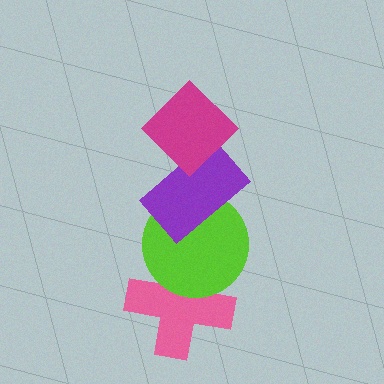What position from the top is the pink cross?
The pink cross is 4th from the top.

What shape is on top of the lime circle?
The purple rectangle is on top of the lime circle.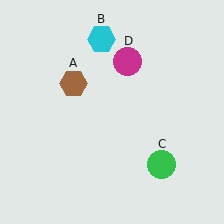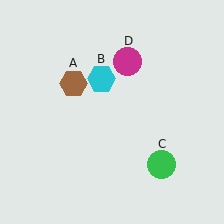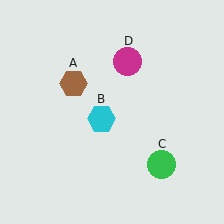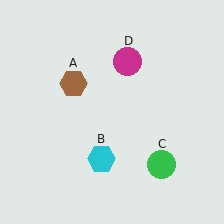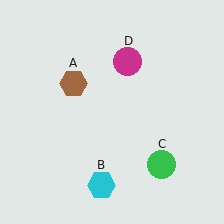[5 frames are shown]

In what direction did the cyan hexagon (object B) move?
The cyan hexagon (object B) moved down.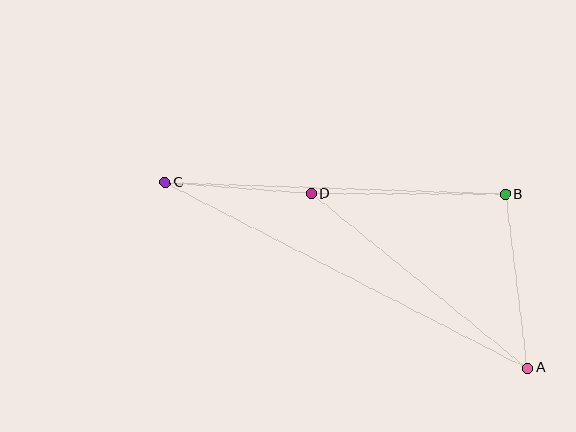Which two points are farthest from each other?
Points A and C are farthest from each other.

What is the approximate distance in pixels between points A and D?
The distance between A and D is approximately 278 pixels.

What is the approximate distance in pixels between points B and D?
The distance between B and D is approximately 194 pixels.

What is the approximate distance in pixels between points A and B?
The distance between A and B is approximately 175 pixels.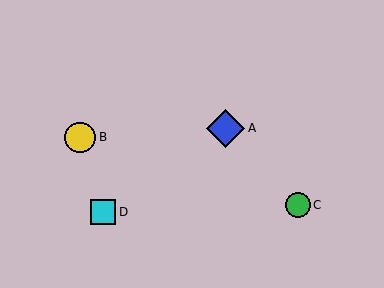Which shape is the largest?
The blue diamond (labeled A) is the largest.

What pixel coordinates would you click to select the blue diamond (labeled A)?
Click at (226, 128) to select the blue diamond A.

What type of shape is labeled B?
Shape B is a yellow circle.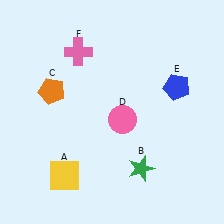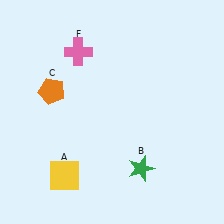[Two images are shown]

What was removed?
The blue pentagon (E), the pink circle (D) were removed in Image 2.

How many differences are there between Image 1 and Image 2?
There are 2 differences between the two images.